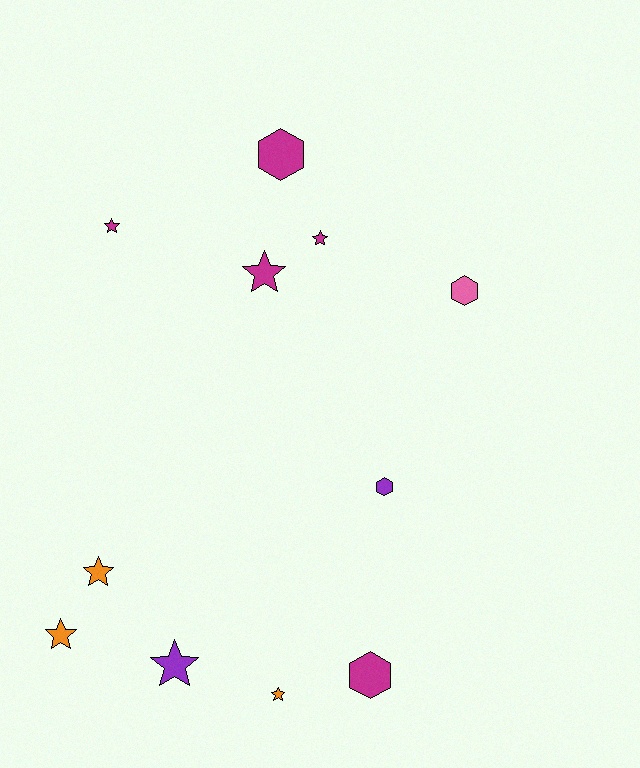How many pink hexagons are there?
There is 1 pink hexagon.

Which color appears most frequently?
Magenta, with 5 objects.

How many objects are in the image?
There are 11 objects.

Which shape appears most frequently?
Star, with 7 objects.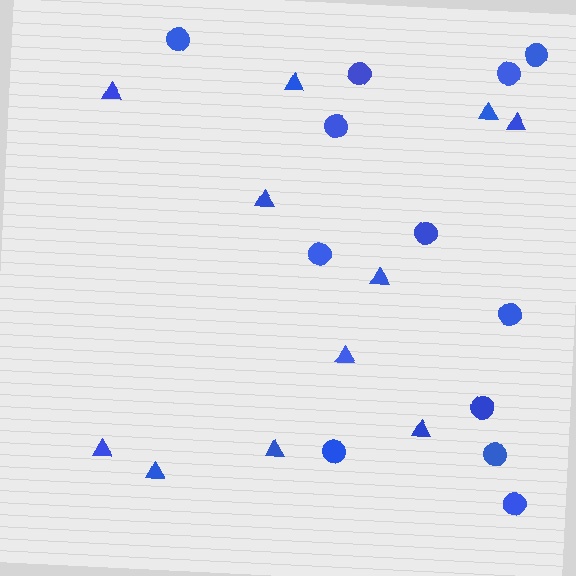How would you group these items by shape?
There are 2 groups: one group of triangles (11) and one group of circles (12).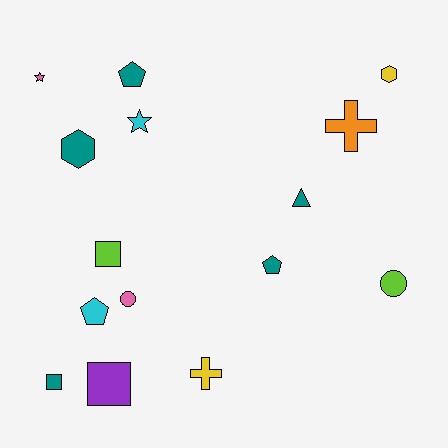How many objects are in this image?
There are 15 objects.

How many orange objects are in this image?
There is 1 orange object.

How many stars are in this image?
There are 2 stars.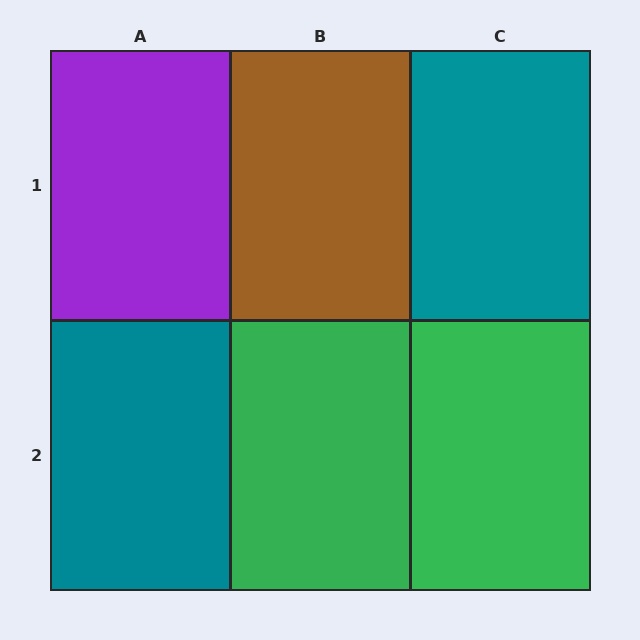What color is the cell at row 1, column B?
Brown.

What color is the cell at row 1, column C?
Teal.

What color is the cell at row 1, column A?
Purple.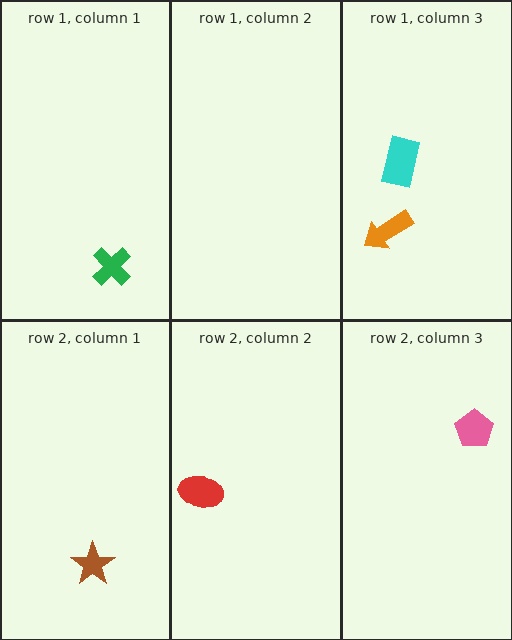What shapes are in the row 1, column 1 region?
The green cross.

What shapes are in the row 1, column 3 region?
The orange arrow, the cyan rectangle.